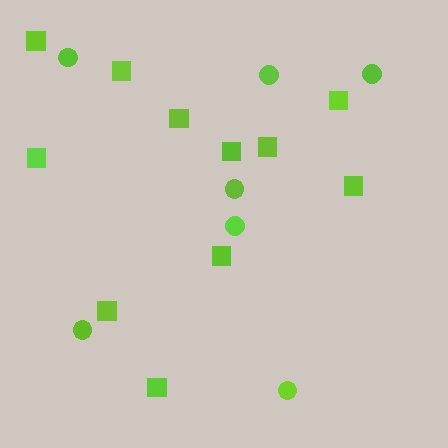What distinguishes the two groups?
There are 2 groups: one group of squares (11) and one group of circles (7).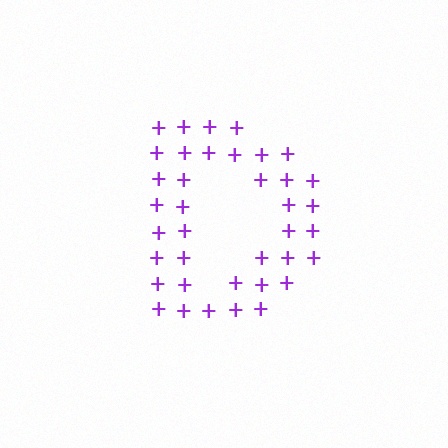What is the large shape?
The large shape is the letter D.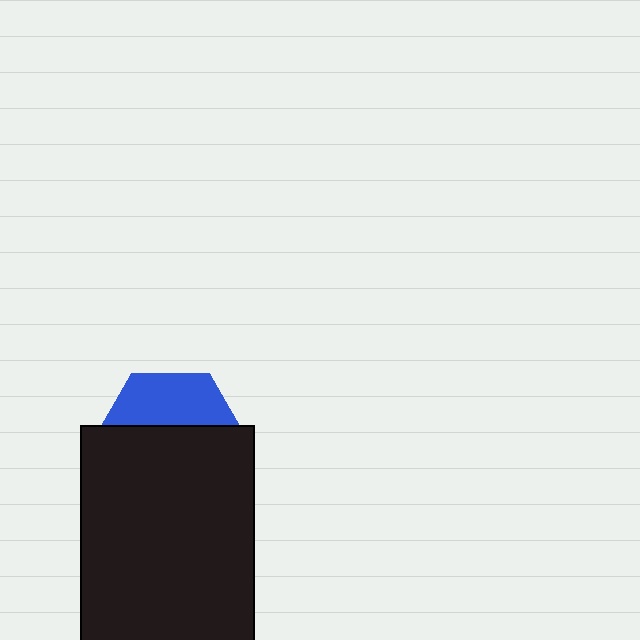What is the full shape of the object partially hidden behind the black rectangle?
The partially hidden object is a blue hexagon.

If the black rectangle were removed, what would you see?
You would see the complete blue hexagon.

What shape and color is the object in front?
The object in front is a black rectangle.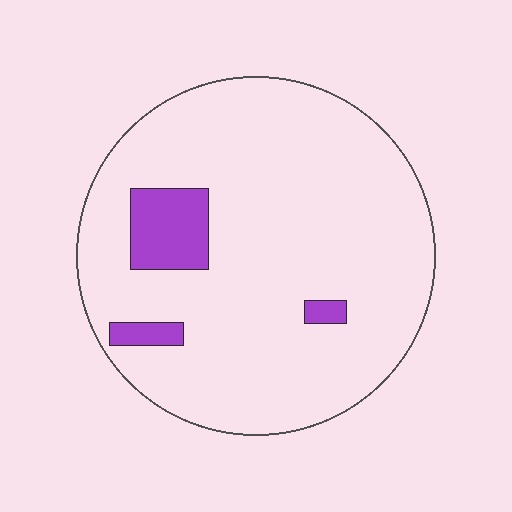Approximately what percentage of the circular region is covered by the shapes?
Approximately 10%.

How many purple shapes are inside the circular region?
3.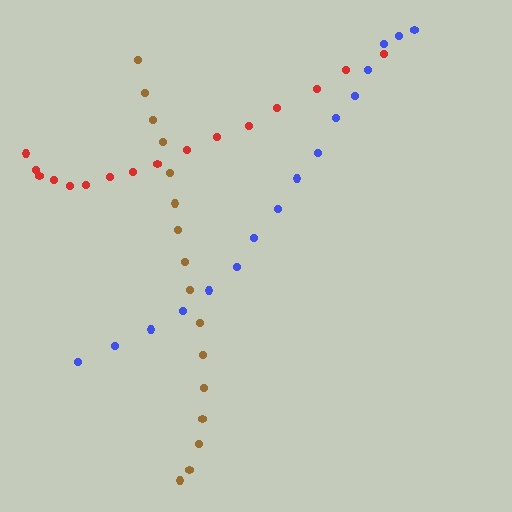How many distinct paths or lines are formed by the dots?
There are 3 distinct paths.